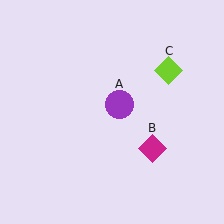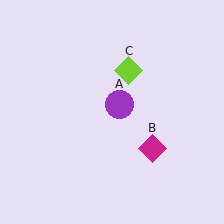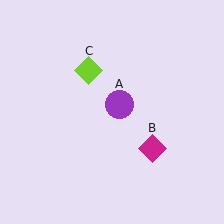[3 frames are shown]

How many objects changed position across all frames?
1 object changed position: lime diamond (object C).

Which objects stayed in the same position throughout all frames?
Purple circle (object A) and magenta diamond (object B) remained stationary.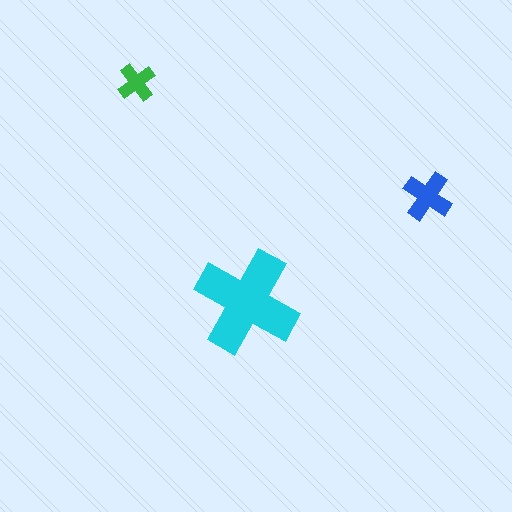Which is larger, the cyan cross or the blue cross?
The cyan one.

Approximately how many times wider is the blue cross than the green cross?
About 1.5 times wider.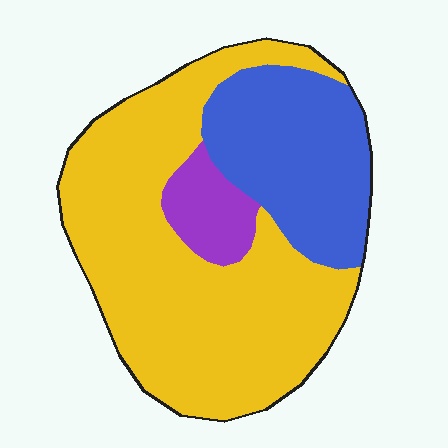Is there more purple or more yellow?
Yellow.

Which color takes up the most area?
Yellow, at roughly 65%.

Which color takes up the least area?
Purple, at roughly 10%.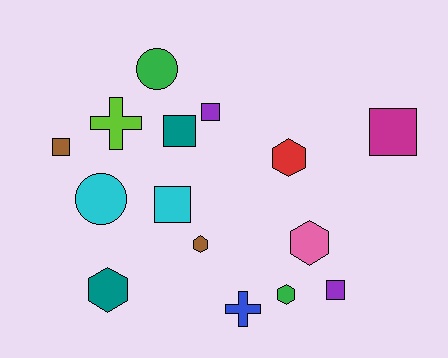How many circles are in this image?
There are 2 circles.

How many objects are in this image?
There are 15 objects.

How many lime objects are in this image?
There is 1 lime object.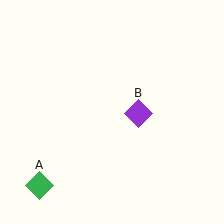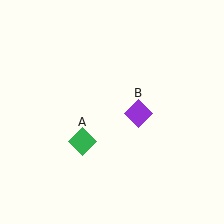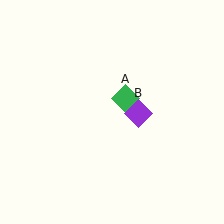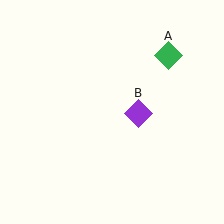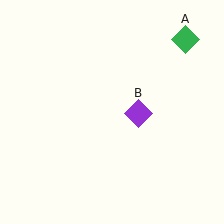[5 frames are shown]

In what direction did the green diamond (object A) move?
The green diamond (object A) moved up and to the right.